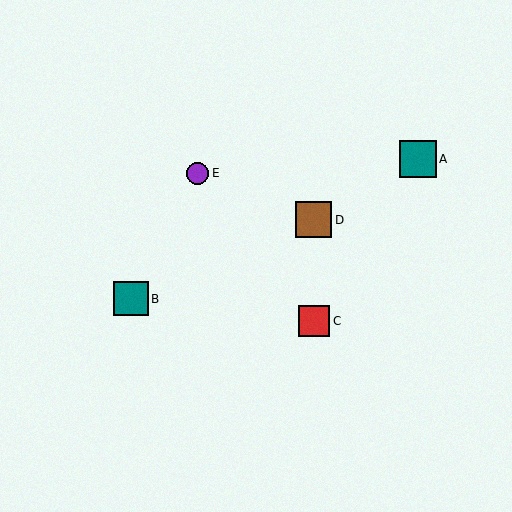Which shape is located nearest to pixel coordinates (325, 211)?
The brown square (labeled D) at (314, 220) is nearest to that location.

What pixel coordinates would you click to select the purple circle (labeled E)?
Click at (198, 173) to select the purple circle E.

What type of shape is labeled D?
Shape D is a brown square.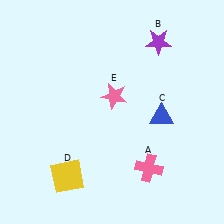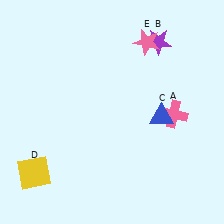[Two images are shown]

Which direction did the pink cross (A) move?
The pink cross (A) moved up.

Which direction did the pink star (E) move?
The pink star (E) moved up.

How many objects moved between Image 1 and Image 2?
3 objects moved between the two images.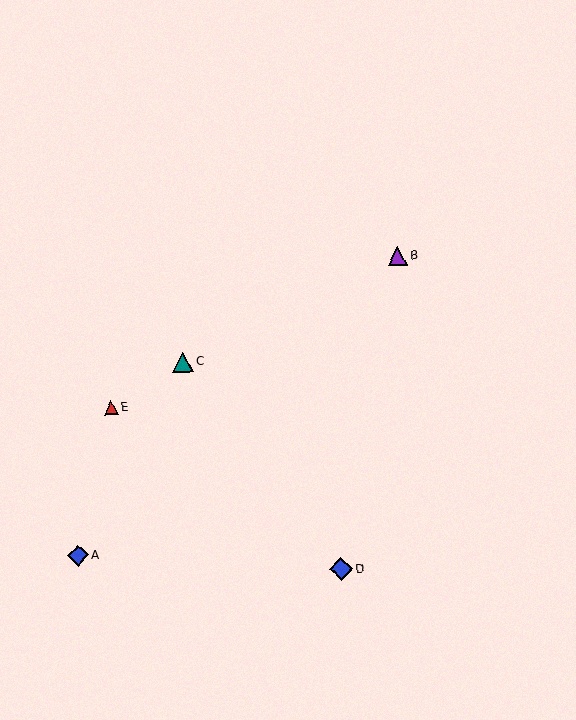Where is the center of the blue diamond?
The center of the blue diamond is at (341, 569).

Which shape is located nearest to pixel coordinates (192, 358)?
The teal triangle (labeled C) at (183, 362) is nearest to that location.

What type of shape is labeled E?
Shape E is a red triangle.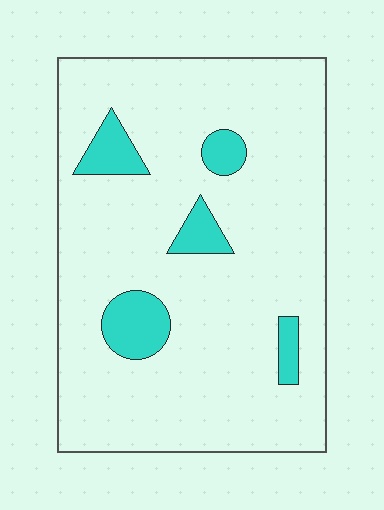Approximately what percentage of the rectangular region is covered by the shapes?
Approximately 10%.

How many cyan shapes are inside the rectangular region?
5.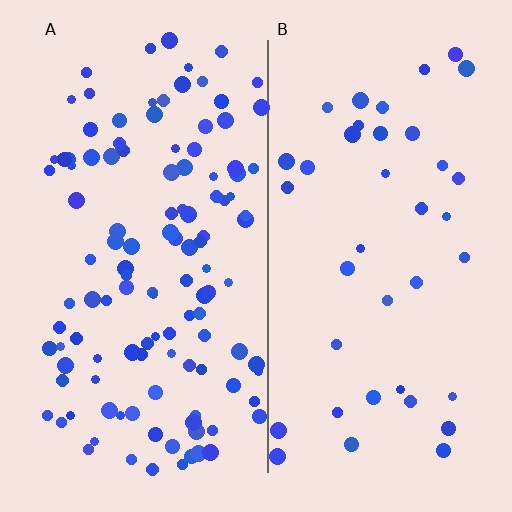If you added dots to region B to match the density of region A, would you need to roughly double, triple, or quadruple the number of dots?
Approximately triple.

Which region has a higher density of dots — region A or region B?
A (the left).